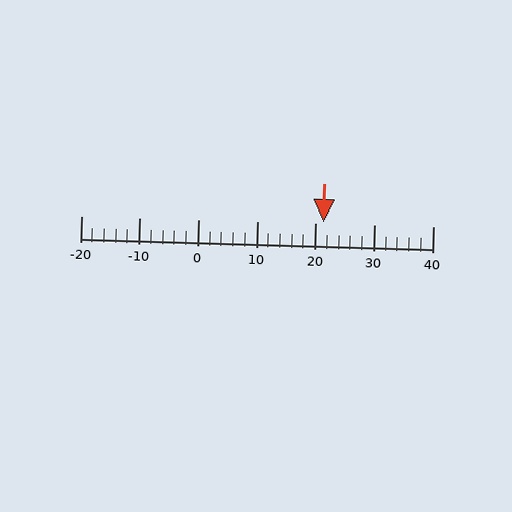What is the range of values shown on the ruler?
The ruler shows values from -20 to 40.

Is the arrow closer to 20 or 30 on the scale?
The arrow is closer to 20.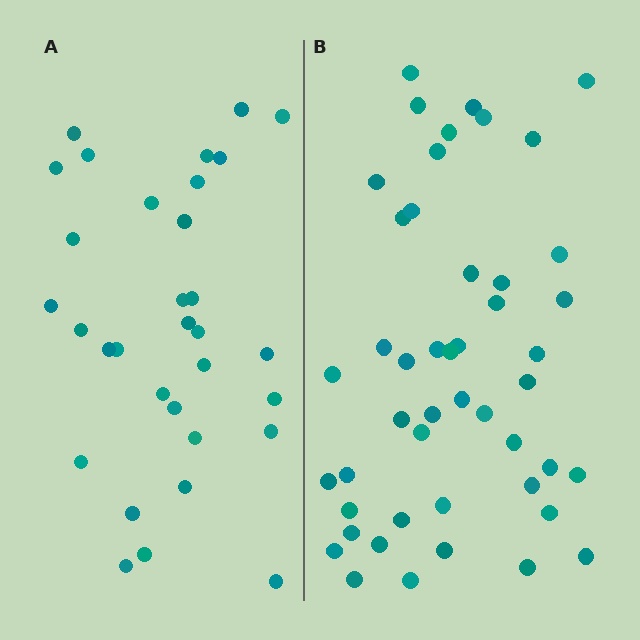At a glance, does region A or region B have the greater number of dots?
Region B (the right region) has more dots.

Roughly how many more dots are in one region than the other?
Region B has approximately 15 more dots than region A.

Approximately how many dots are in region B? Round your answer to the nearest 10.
About 50 dots. (The exact count is 47, which rounds to 50.)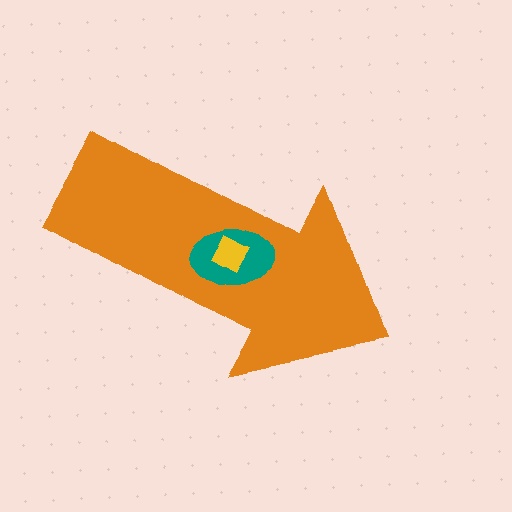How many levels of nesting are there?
3.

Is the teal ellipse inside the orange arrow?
Yes.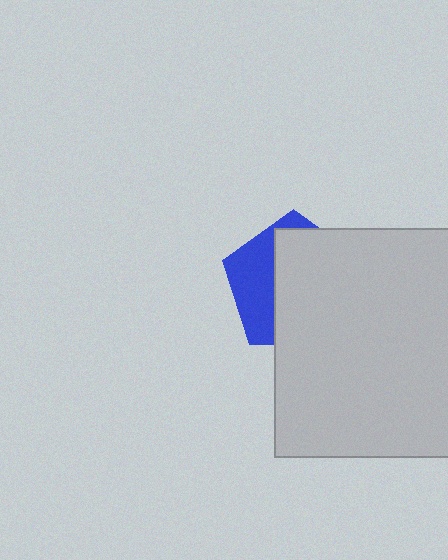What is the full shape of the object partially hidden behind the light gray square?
The partially hidden object is a blue pentagon.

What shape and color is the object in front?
The object in front is a light gray square.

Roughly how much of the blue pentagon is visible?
A small part of it is visible (roughly 34%).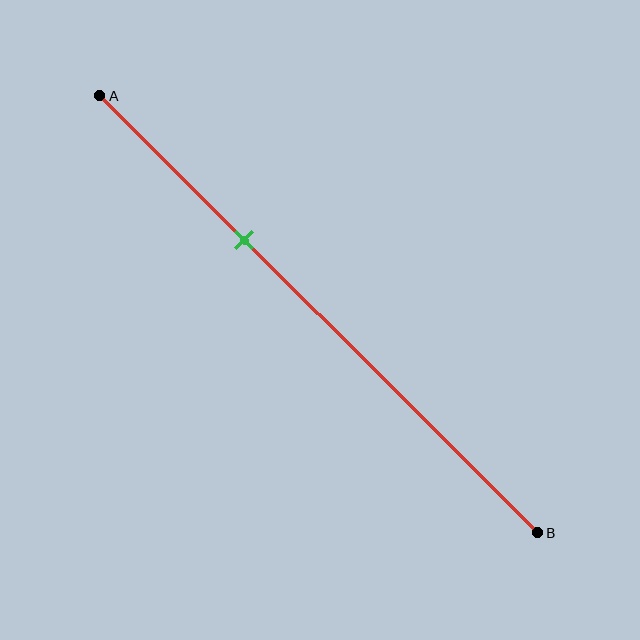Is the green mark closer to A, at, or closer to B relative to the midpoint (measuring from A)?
The green mark is closer to point A than the midpoint of segment AB.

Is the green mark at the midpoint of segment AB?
No, the mark is at about 35% from A, not at the 50% midpoint.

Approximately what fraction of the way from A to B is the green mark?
The green mark is approximately 35% of the way from A to B.